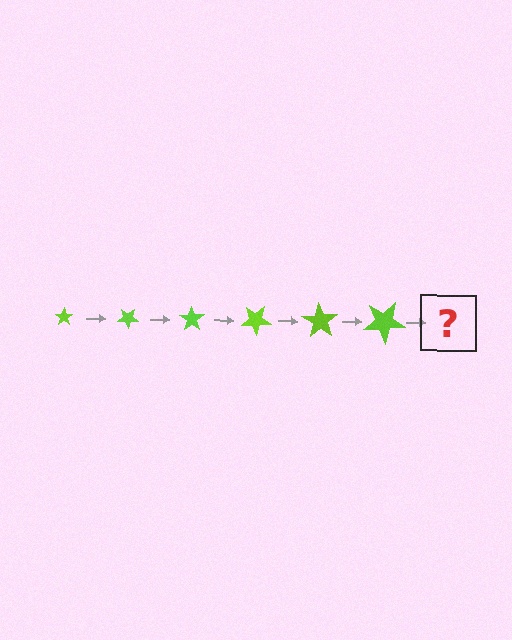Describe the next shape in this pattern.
It should be a star, larger than the previous one and rotated 210 degrees from the start.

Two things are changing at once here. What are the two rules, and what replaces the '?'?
The two rules are that the star grows larger each step and it rotates 35 degrees each step. The '?' should be a star, larger than the previous one and rotated 210 degrees from the start.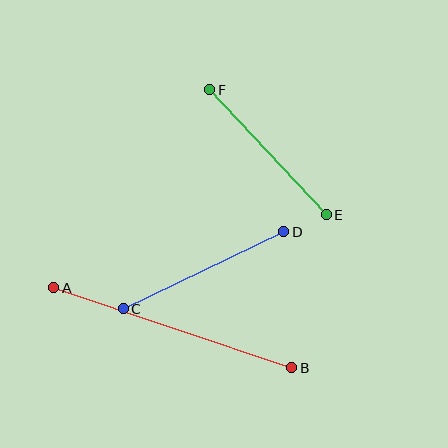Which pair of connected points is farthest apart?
Points A and B are farthest apart.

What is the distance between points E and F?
The distance is approximately 170 pixels.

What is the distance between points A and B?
The distance is approximately 251 pixels.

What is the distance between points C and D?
The distance is approximately 178 pixels.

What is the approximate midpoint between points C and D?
The midpoint is at approximately (203, 270) pixels.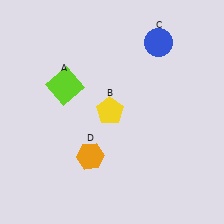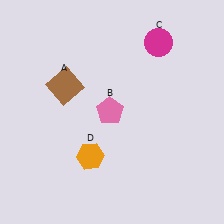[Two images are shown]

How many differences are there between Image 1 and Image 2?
There are 3 differences between the two images.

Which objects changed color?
A changed from lime to brown. B changed from yellow to pink. C changed from blue to magenta.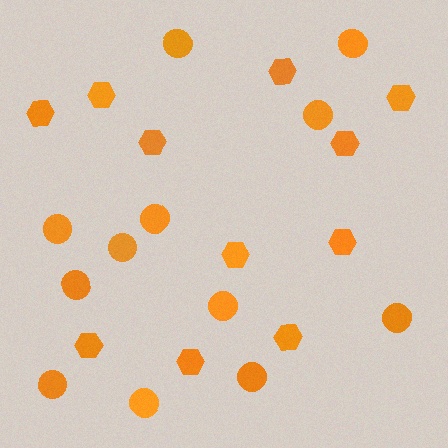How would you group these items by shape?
There are 2 groups: one group of hexagons (11) and one group of circles (12).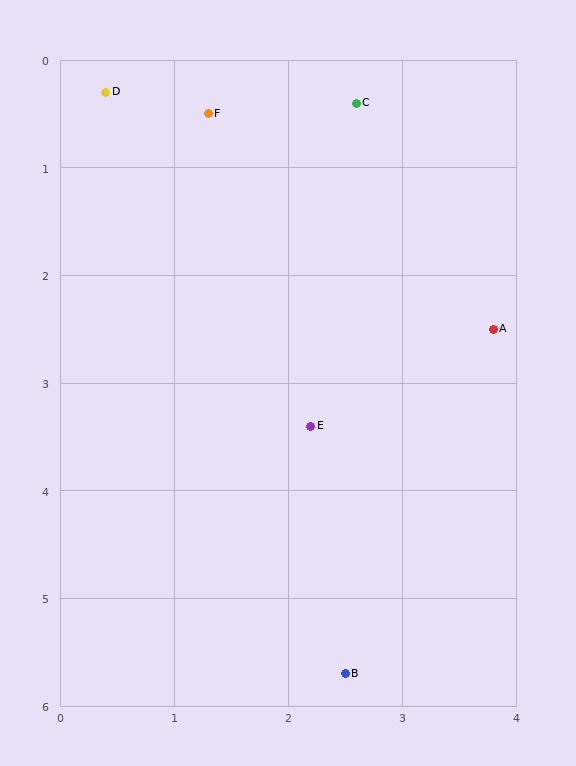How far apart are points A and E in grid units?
Points A and E are about 1.8 grid units apart.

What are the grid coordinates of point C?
Point C is at approximately (2.6, 0.4).